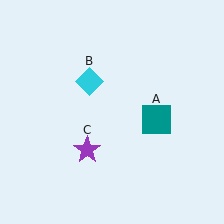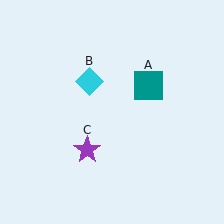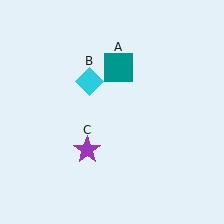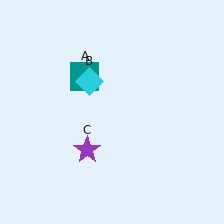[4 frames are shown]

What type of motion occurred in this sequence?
The teal square (object A) rotated counterclockwise around the center of the scene.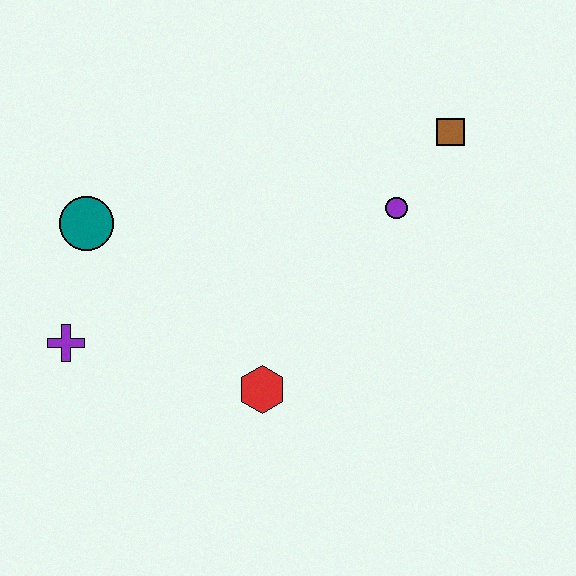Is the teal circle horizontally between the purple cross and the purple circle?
Yes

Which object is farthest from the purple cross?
The brown square is farthest from the purple cross.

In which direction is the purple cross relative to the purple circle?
The purple cross is to the left of the purple circle.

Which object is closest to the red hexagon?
The purple cross is closest to the red hexagon.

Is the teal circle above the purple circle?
No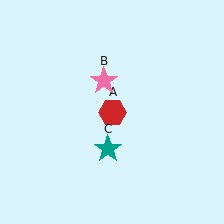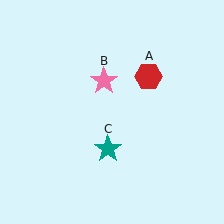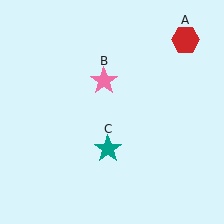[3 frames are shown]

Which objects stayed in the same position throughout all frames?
Pink star (object B) and teal star (object C) remained stationary.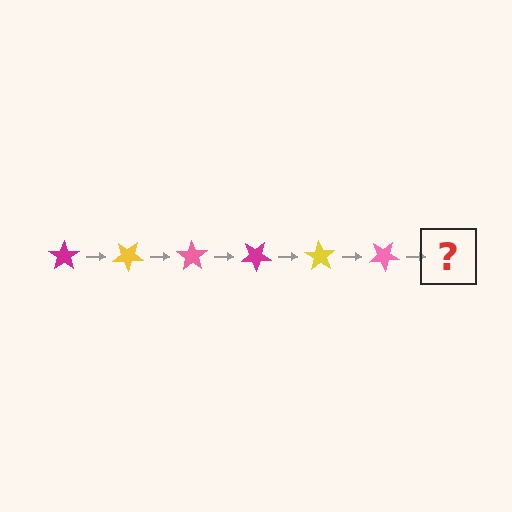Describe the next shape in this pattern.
It should be a magenta star, rotated 210 degrees from the start.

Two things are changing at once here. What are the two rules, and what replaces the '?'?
The two rules are that it rotates 35 degrees each step and the color cycles through magenta, yellow, and pink. The '?' should be a magenta star, rotated 210 degrees from the start.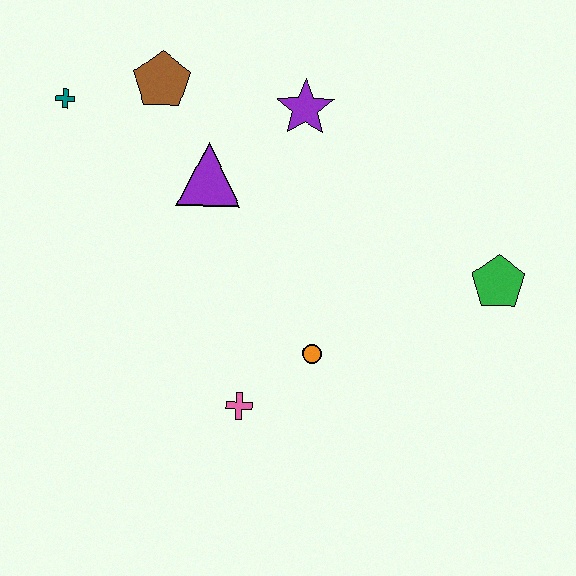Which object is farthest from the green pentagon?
The teal cross is farthest from the green pentagon.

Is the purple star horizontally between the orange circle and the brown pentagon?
Yes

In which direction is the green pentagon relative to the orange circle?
The green pentagon is to the right of the orange circle.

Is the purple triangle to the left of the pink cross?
Yes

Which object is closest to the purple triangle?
The brown pentagon is closest to the purple triangle.